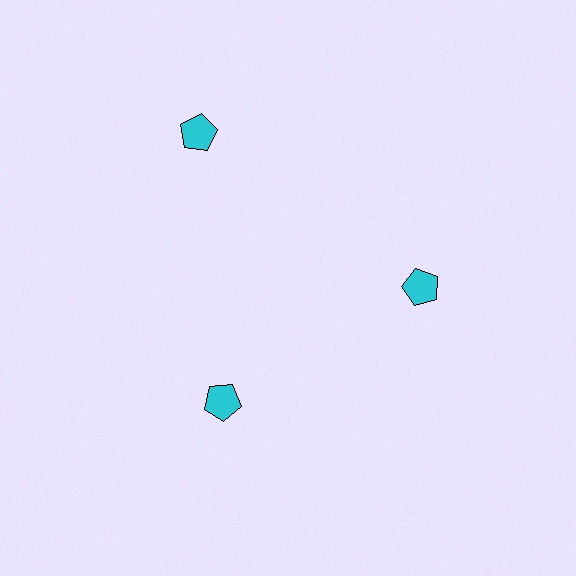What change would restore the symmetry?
The symmetry would be restored by moving it inward, back onto the ring so that all 3 pentagons sit at equal angles and equal distance from the center.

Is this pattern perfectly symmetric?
No. The 3 cyan pentagons are arranged in a ring, but one element near the 11 o'clock position is pushed outward from the center, breaking the 3-fold rotational symmetry.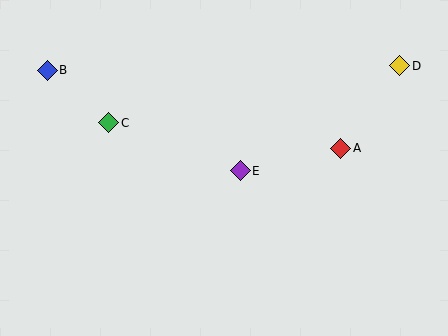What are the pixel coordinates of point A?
Point A is at (341, 148).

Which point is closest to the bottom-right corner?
Point A is closest to the bottom-right corner.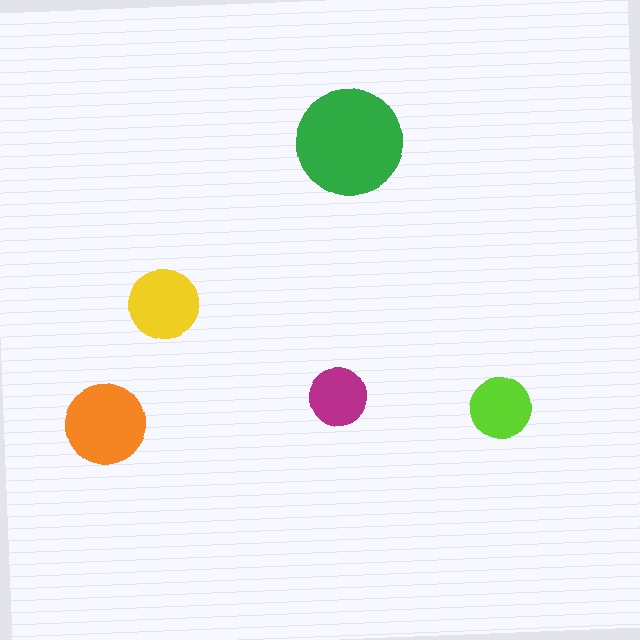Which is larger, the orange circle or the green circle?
The green one.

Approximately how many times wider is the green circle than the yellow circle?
About 1.5 times wider.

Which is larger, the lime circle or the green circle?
The green one.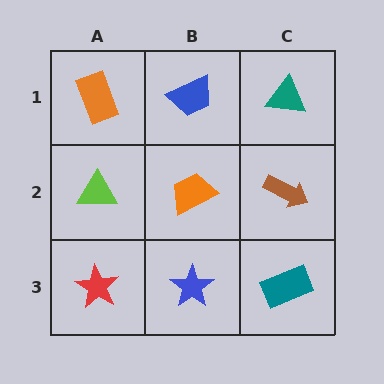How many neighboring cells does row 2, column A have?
3.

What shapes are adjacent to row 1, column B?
An orange trapezoid (row 2, column B), an orange rectangle (row 1, column A), a teal triangle (row 1, column C).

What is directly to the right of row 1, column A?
A blue trapezoid.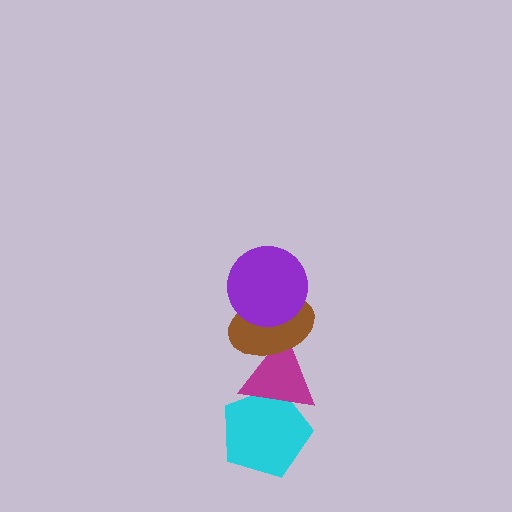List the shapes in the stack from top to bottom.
From top to bottom: the purple circle, the brown ellipse, the magenta triangle, the cyan pentagon.